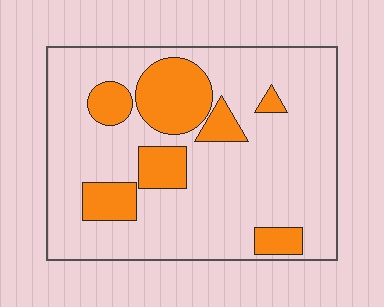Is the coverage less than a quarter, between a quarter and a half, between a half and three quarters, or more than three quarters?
Less than a quarter.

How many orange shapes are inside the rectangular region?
7.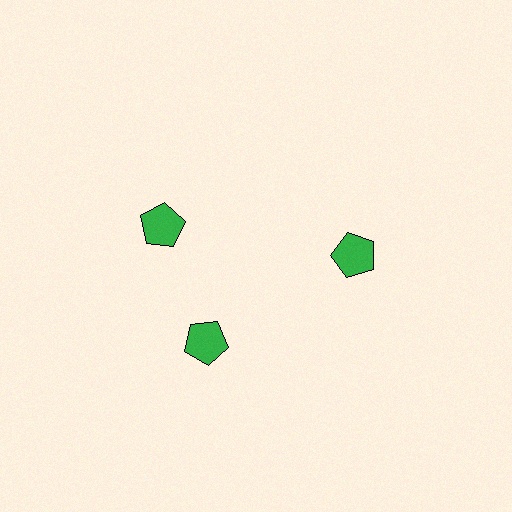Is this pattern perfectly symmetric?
No. The 3 green pentagons are arranged in a ring, but one element near the 11 o'clock position is rotated out of alignment along the ring, breaking the 3-fold rotational symmetry.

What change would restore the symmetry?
The symmetry would be restored by rotating it back into even spacing with its neighbors so that all 3 pentagons sit at equal angles and equal distance from the center.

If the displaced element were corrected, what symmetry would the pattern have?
It would have 3-fold rotational symmetry — the pattern would map onto itself every 120 degrees.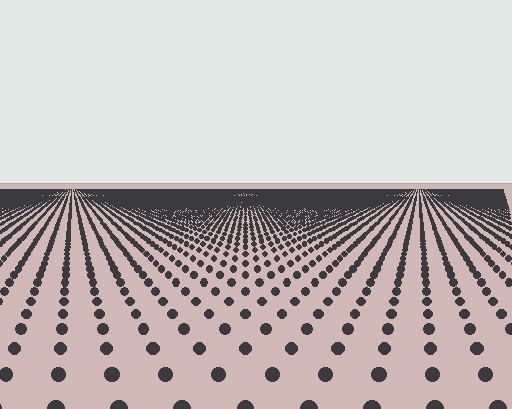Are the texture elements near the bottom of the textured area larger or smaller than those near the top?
Larger. Near the bottom, elements are closer to the viewer and appear at a bigger on-screen size.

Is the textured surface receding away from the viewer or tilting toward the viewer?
The surface is receding away from the viewer. Texture elements get smaller and denser toward the top.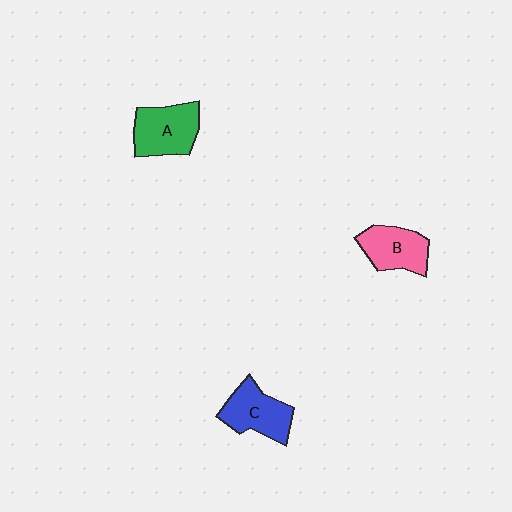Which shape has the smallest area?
Shape B (pink).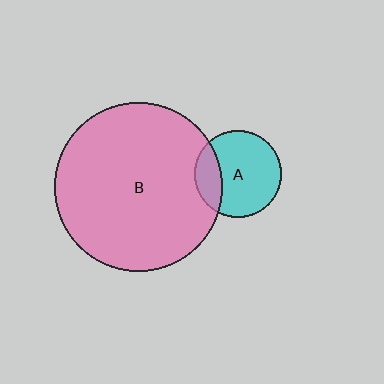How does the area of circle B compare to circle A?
Approximately 3.7 times.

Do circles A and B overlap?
Yes.